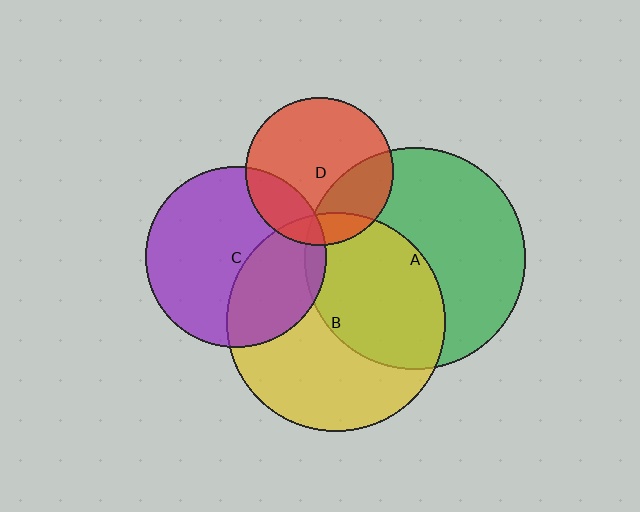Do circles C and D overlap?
Yes.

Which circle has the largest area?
Circle A (green).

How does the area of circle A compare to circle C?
Approximately 1.5 times.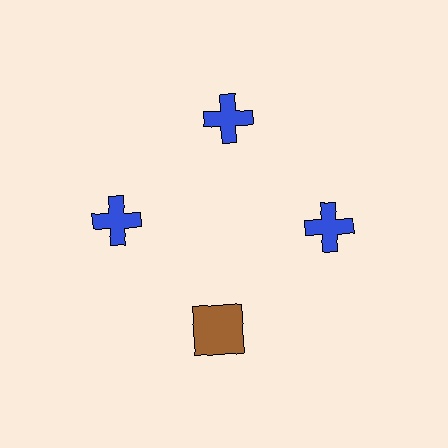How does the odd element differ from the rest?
It differs in both color (brown instead of blue) and shape (square instead of cross).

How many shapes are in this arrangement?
There are 4 shapes arranged in a ring pattern.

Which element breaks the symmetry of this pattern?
The brown square at roughly the 6 o'clock position breaks the symmetry. All other shapes are blue crosses.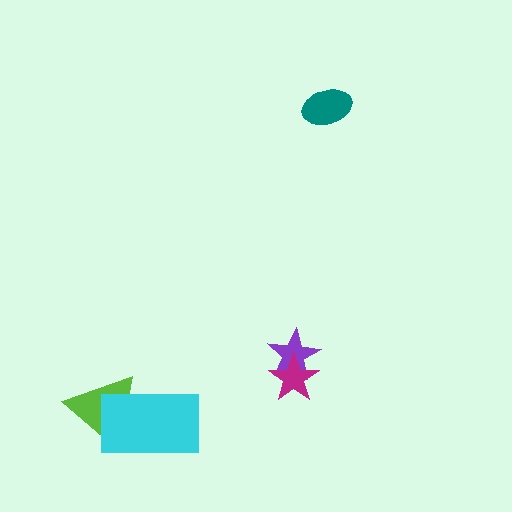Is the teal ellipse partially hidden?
No, no other shape covers it.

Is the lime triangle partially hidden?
Yes, it is partially covered by another shape.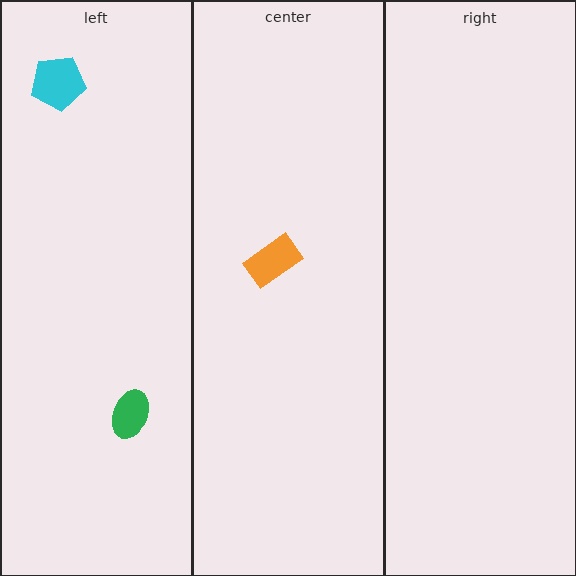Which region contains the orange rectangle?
The center region.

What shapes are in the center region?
The orange rectangle.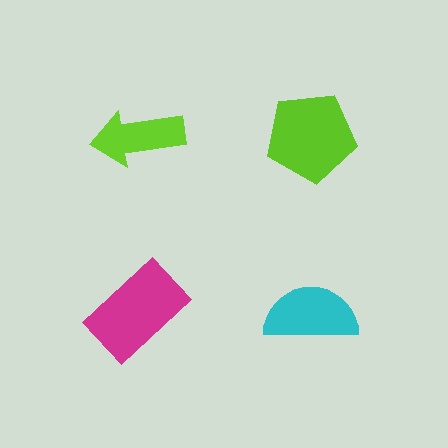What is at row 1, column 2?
A lime pentagon.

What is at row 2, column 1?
A magenta rectangle.